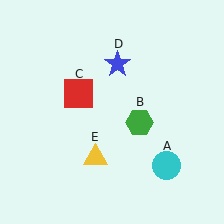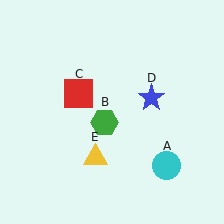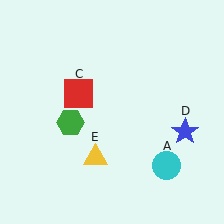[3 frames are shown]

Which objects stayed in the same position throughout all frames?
Cyan circle (object A) and red square (object C) and yellow triangle (object E) remained stationary.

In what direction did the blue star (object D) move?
The blue star (object D) moved down and to the right.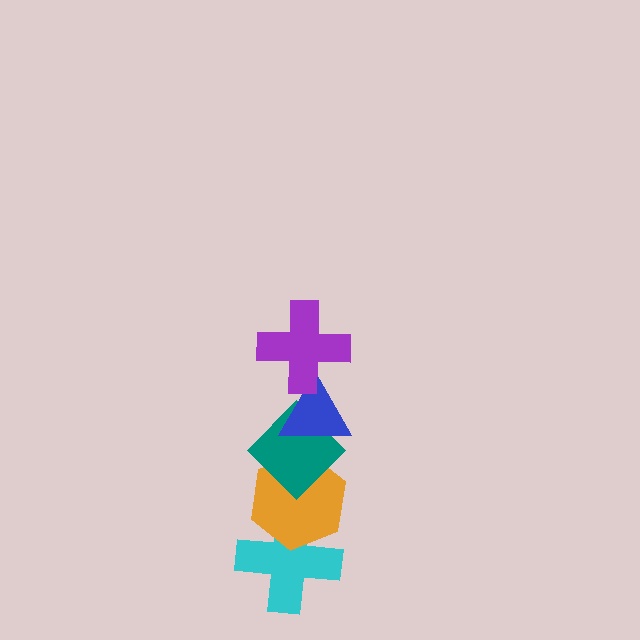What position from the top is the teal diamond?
The teal diamond is 3rd from the top.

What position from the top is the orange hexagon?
The orange hexagon is 4th from the top.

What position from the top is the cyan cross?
The cyan cross is 5th from the top.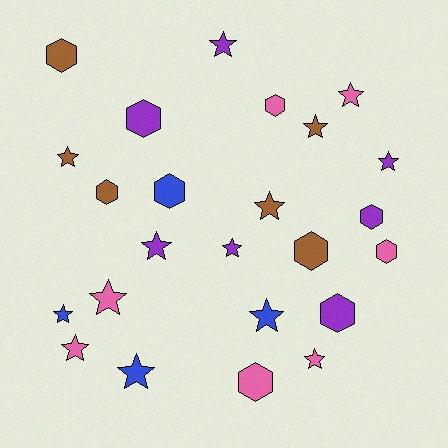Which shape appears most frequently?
Star, with 14 objects.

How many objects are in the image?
There are 24 objects.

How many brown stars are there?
There are 3 brown stars.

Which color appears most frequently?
Pink, with 7 objects.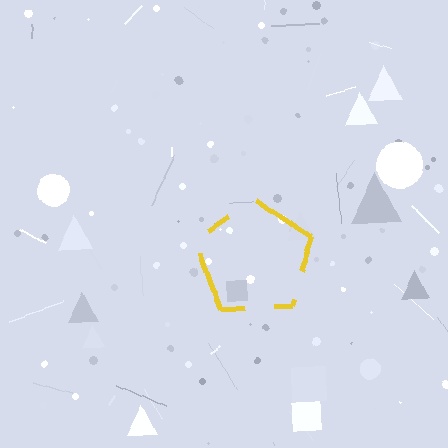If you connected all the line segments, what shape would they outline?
They would outline a pentagon.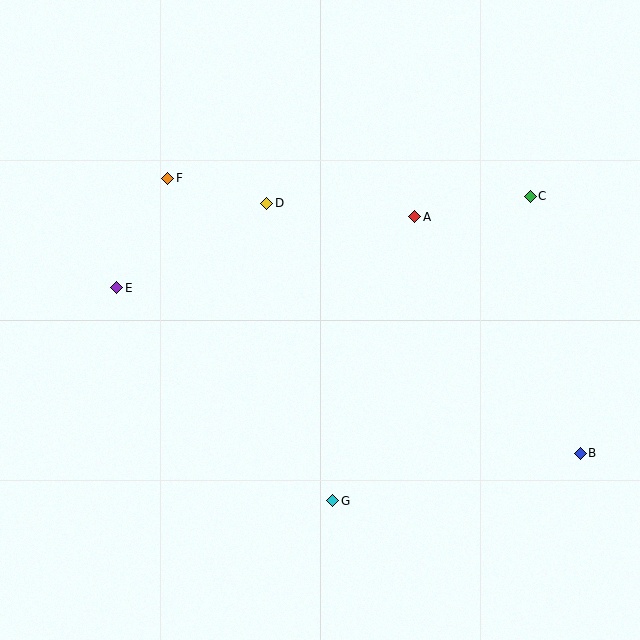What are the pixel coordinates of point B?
Point B is at (580, 453).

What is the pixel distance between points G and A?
The distance between G and A is 295 pixels.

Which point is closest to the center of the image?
Point D at (267, 203) is closest to the center.